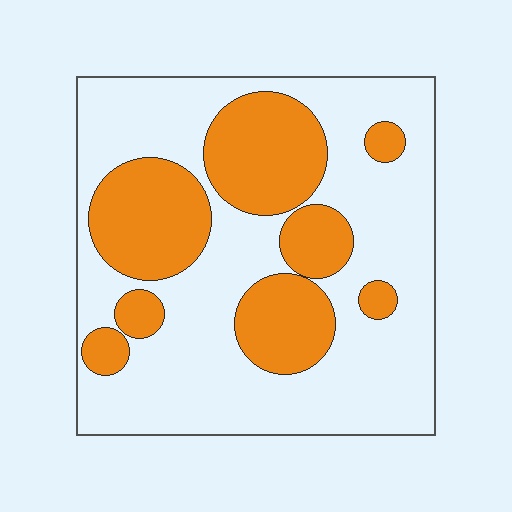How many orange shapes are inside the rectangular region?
8.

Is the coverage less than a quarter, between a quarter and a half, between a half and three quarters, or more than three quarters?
Between a quarter and a half.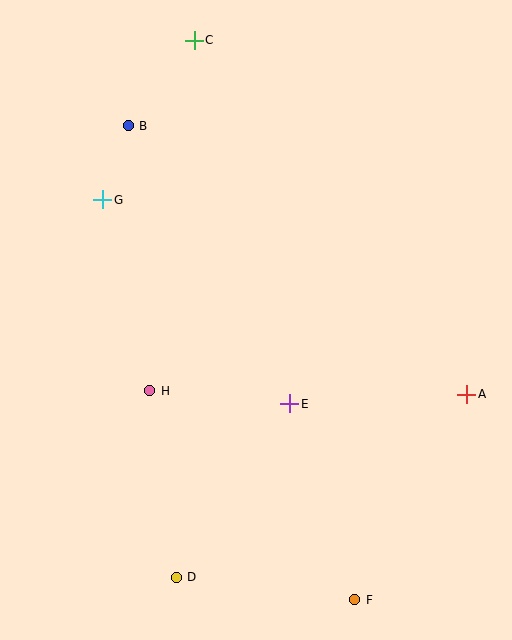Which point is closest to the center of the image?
Point E at (290, 404) is closest to the center.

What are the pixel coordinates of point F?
Point F is at (355, 600).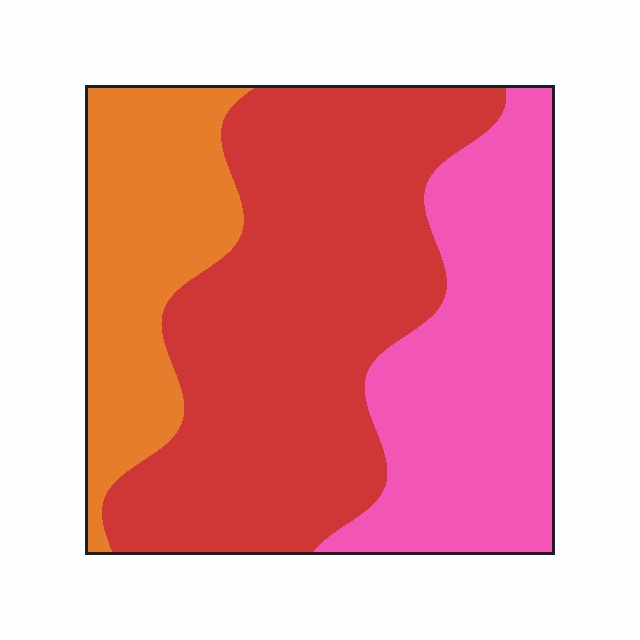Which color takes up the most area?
Red, at roughly 50%.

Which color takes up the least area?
Orange, at roughly 20%.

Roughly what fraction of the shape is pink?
Pink covers about 30% of the shape.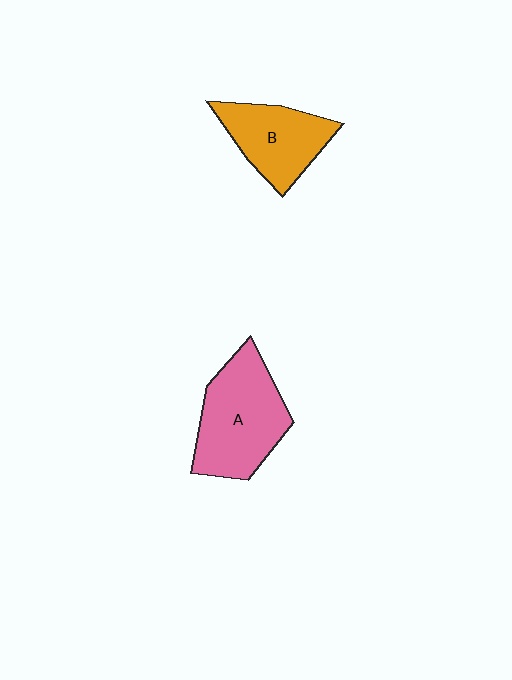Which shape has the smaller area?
Shape B (orange).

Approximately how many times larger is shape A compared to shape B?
Approximately 1.3 times.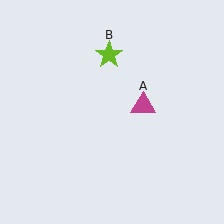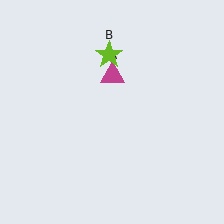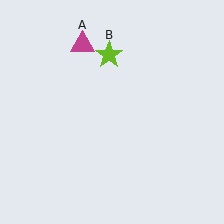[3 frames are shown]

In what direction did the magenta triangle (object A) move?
The magenta triangle (object A) moved up and to the left.